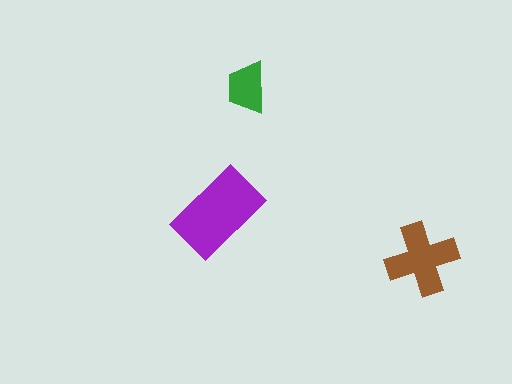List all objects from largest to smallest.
The purple rectangle, the brown cross, the green trapezoid.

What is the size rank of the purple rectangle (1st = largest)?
1st.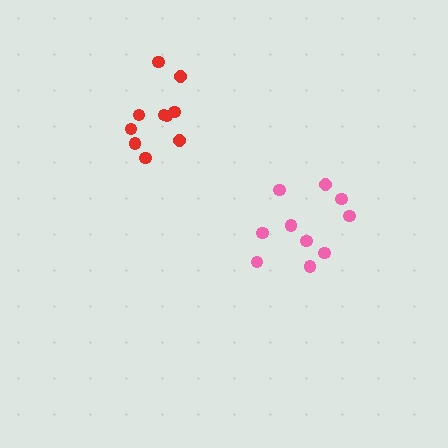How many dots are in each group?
Group 1: 10 dots, Group 2: 10 dots (20 total).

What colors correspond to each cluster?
The clusters are colored: red, pink.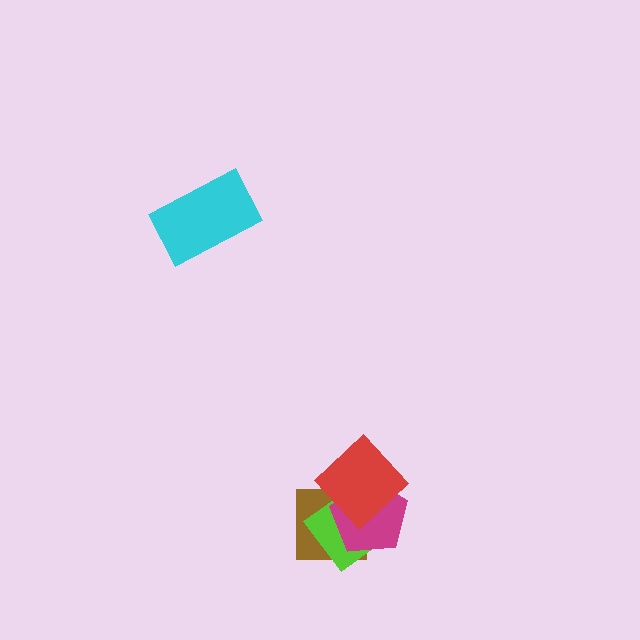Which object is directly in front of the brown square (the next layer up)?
The lime rectangle is directly in front of the brown square.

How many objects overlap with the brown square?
3 objects overlap with the brown square.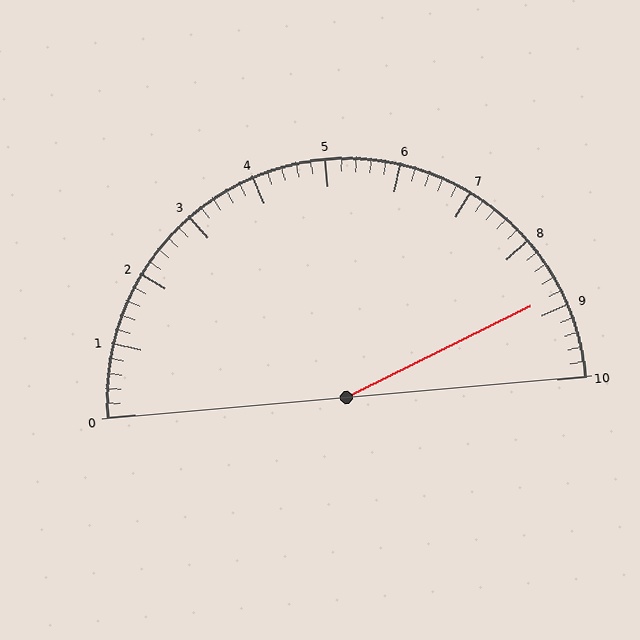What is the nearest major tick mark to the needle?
The nearest major tick mark is 9.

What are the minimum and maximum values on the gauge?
The gauge ranges from 0 to 10.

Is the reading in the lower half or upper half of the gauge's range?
The reading is in the upper half of the range (0 to 10).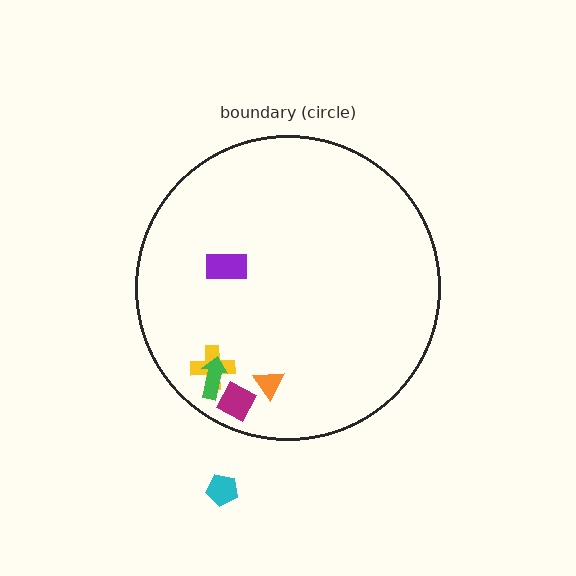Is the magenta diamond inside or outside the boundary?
Inside.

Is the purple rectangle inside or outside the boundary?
Inside.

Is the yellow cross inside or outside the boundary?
Inside.